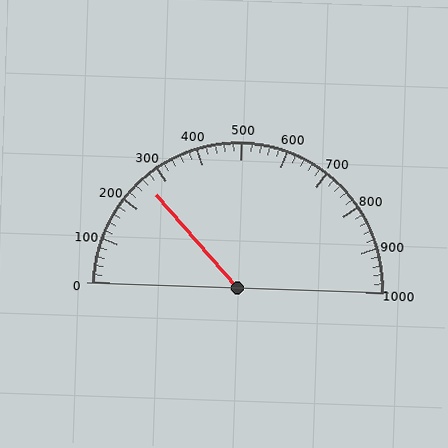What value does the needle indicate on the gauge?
The needle indicates approximately 260.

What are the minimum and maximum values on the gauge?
The gauge ranges from 0 to 1000.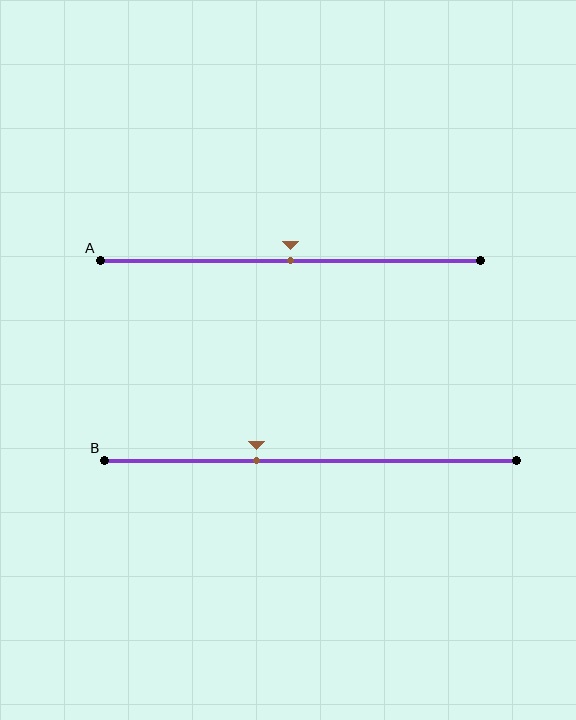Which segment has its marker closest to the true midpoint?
Segment A has its marker closest to the true midpoint.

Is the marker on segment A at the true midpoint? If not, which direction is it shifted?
Yes, the marker on segment A is at the true midpoint.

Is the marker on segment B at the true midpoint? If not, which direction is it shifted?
No, the marker on segment B is shifted to the left by about 13% of the segment length.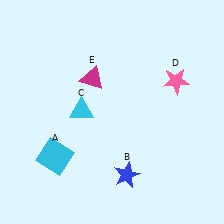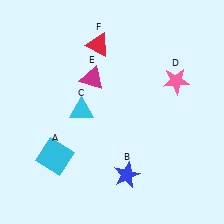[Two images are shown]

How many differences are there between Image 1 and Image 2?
There is 1 difference between the two images.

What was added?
A red triangle (F) was added in Image 2.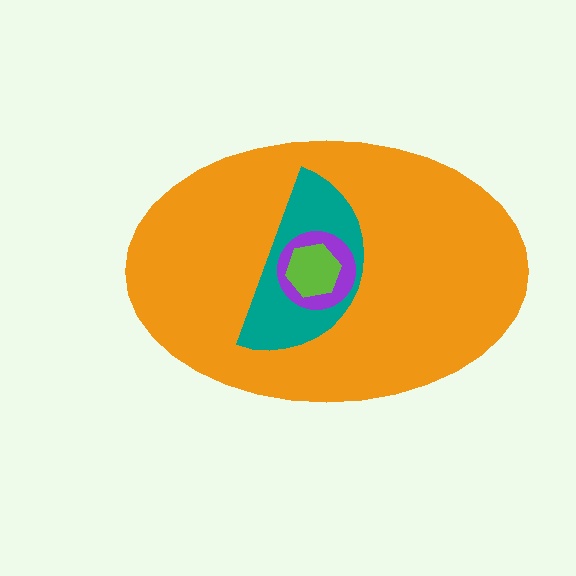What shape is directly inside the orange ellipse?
The teal semicircle.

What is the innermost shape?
The lime hexagon.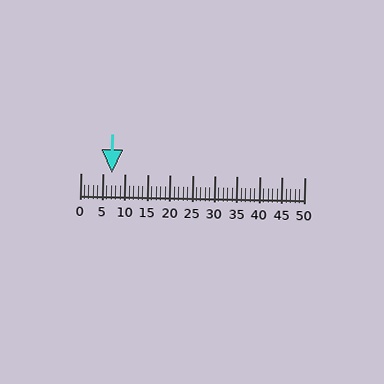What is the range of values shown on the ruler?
The ruler shows values from 0 to 50.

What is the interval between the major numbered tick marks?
The major tick marks are spaced 5 units apart.